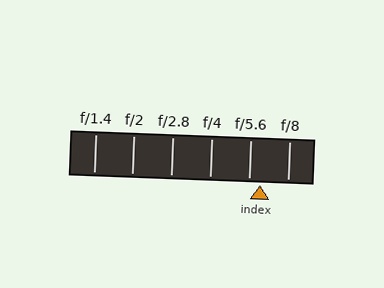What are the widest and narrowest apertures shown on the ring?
The widest aperture shown is f/1.4 and the narrowest is f/8.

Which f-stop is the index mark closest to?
The index mark is closest to f/5.6.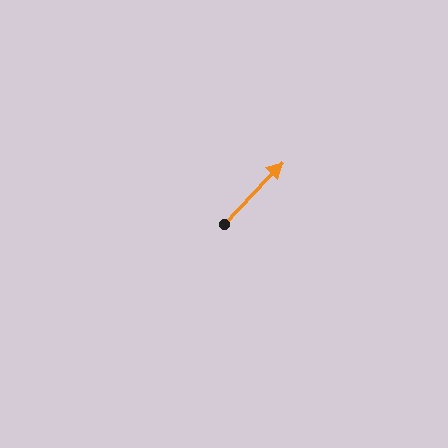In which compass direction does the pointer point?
Northeast.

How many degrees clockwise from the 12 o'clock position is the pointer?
Approximately 43 degrees.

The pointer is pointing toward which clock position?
Roughly 1 o'clock.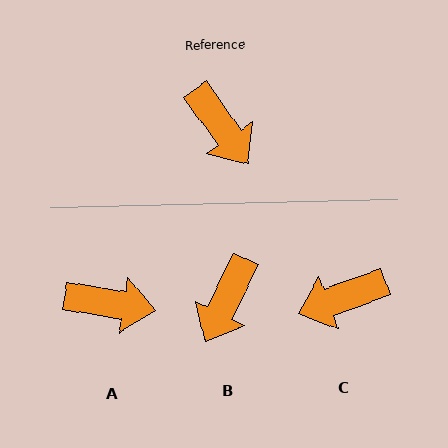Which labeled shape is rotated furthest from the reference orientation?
C, about 105 degrees away.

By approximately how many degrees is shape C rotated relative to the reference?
Approximately 105 degrees clockwise.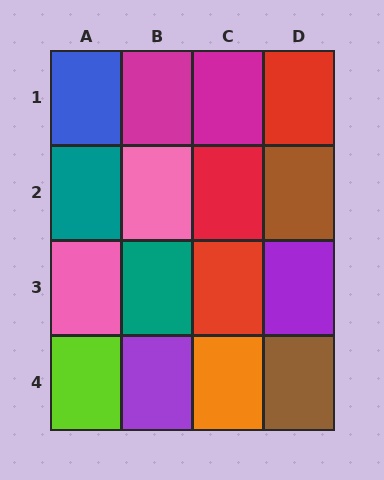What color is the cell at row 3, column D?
Purple.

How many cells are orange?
1 cell is orange.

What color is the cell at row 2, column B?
Pink.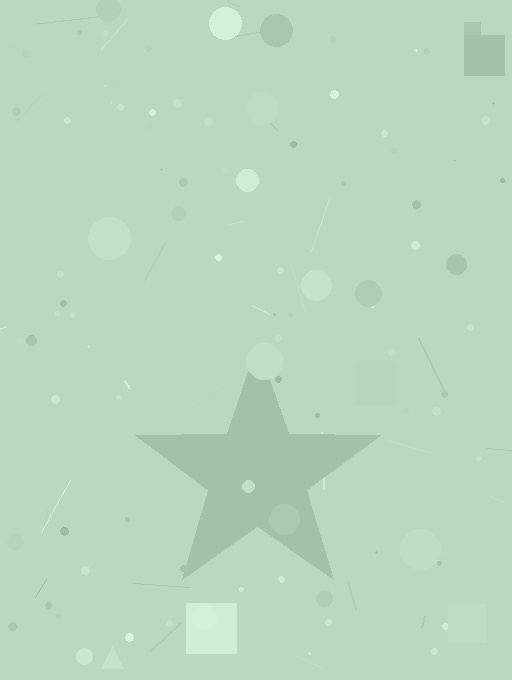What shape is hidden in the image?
A star is hidden in the image.